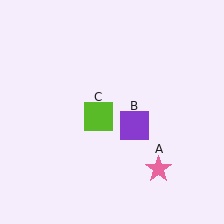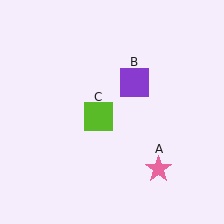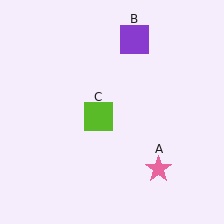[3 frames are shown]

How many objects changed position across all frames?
1 object changed position: purple square (object B).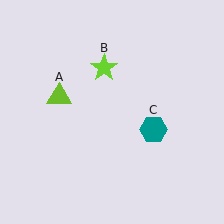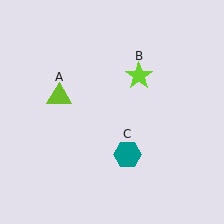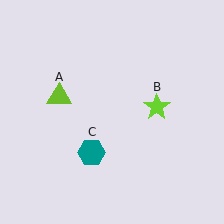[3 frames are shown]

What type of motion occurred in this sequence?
The lime star (object B), teal hexagon (object C) rotated clockwise around the center of the scene.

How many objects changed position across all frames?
2 objects changed position: lime star (object B), teal hexagon (object C).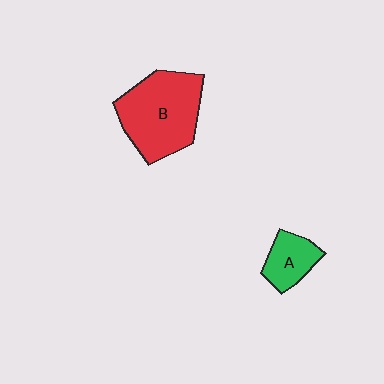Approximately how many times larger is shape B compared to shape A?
Approximately 2.4 times.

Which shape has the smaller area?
Shape A (green).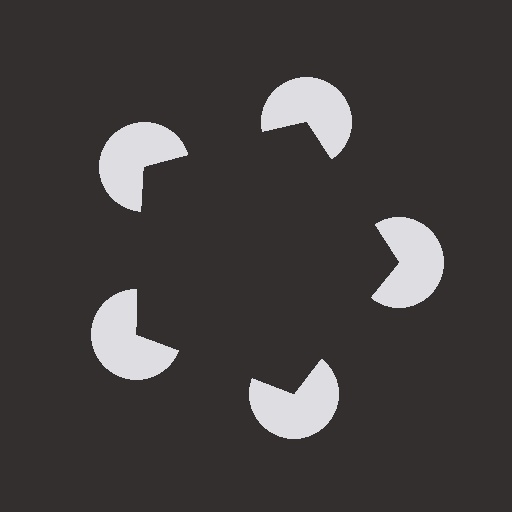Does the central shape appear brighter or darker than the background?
It typically appears slightly darker than the background, even though no actual brightness change is drawn.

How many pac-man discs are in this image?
There are 5 — one at each vertex of the illusory pentagon.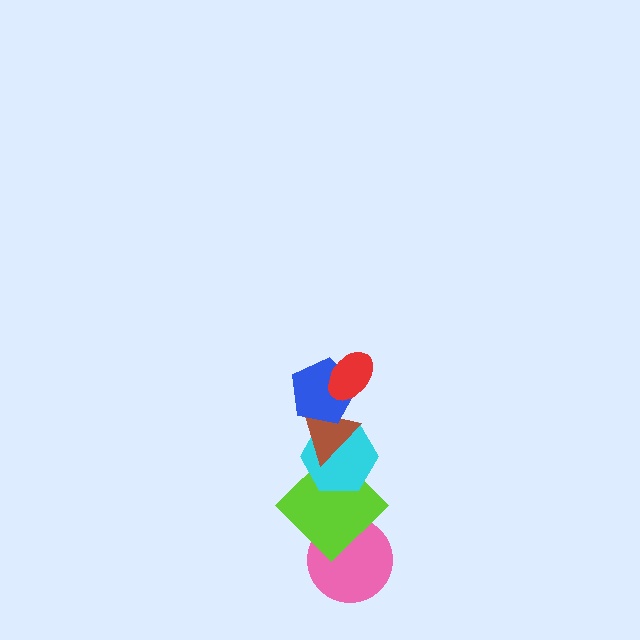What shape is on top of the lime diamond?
The cyan hexagon is on top of the lime diamond.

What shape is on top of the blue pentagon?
The red ellipse is on top of the blue pentagon.